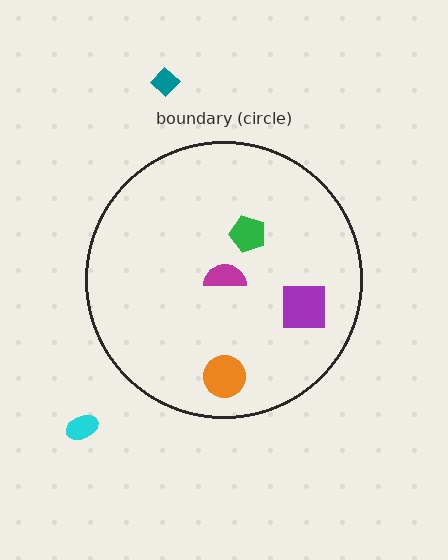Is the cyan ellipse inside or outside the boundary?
Outside.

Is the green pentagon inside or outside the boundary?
Inside.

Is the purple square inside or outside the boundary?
Inside.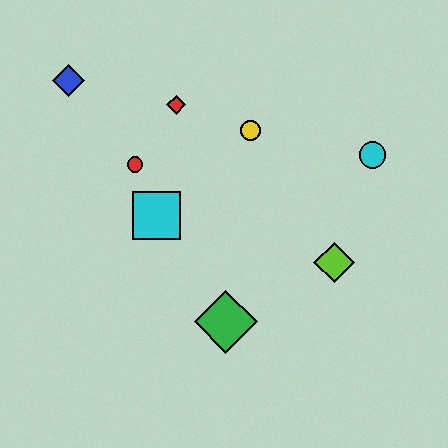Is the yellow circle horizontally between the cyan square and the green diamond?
No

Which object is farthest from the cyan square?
The cyan circle is farthest from the cyan square.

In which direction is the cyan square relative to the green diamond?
The cyan square is above the green diamond.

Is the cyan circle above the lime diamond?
Yes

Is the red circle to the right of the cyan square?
No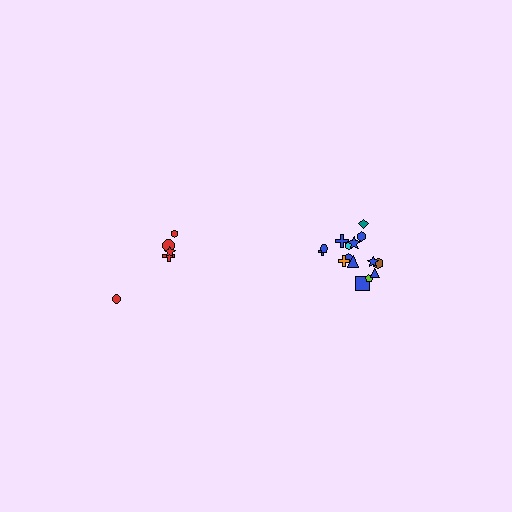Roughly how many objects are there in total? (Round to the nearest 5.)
Roughly 20 objects in total.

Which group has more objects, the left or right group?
The right group.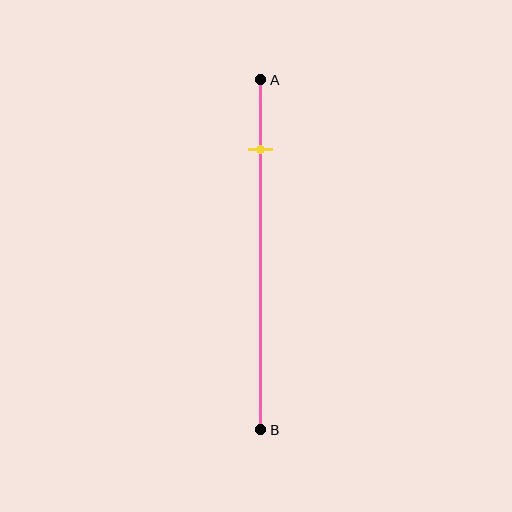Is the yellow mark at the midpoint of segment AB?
No, the mark is at about 20% from A, not at the 50% midpoint.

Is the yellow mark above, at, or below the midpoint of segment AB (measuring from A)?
The yellow mark is above the midpoint of segment AB.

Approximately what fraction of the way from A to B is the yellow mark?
The yellow mark is approximately 20% of the way from A to B.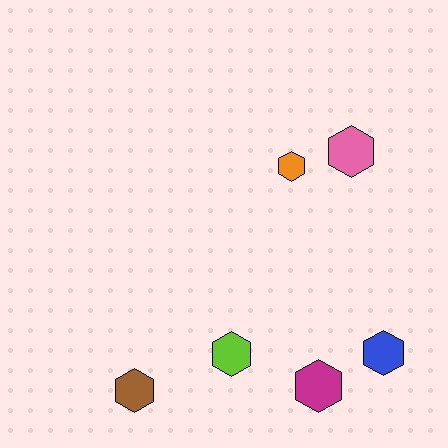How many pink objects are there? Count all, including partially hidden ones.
There is 1 pink object.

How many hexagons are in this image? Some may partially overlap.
There are 6 hexagons.